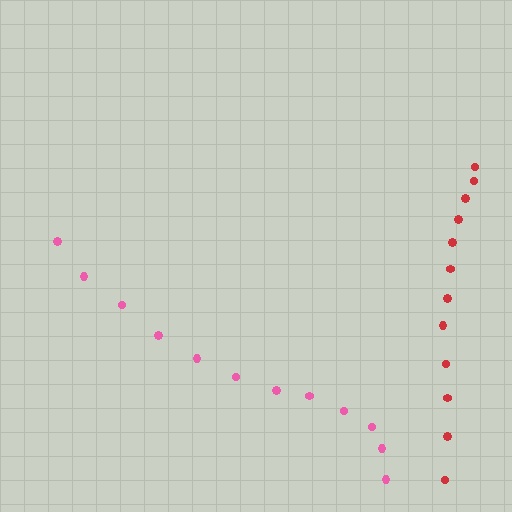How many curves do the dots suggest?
There are 2 distinct paths.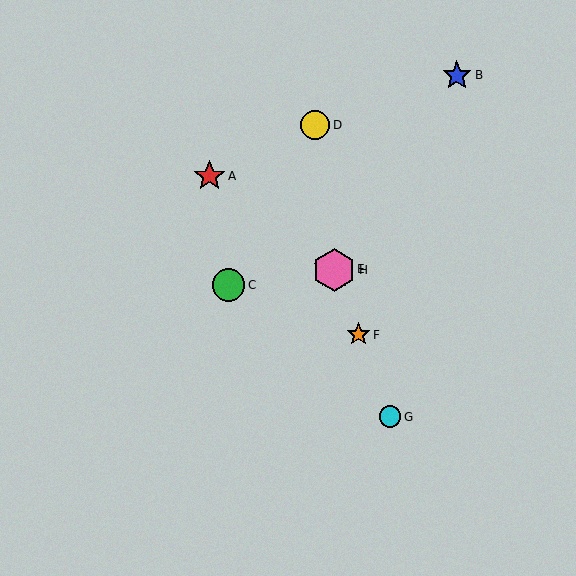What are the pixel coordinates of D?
Object D is at (315, 125).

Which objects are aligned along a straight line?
Objects E, F, G, H are aligned along a straight line.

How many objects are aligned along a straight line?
4 objects (E, F, G, H) are aligned along a straight line.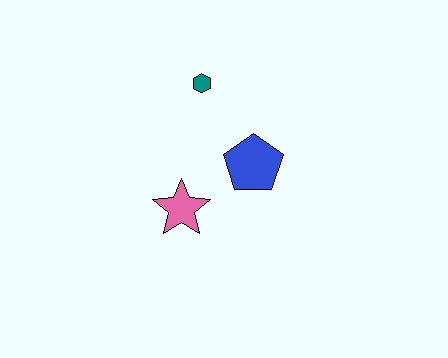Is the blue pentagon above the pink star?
Yes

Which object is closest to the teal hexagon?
The blue pentagon is closest to the teal hexagon.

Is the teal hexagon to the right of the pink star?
Yes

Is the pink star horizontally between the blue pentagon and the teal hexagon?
No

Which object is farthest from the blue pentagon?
The teal hexagon is farthest from the blue pentagon.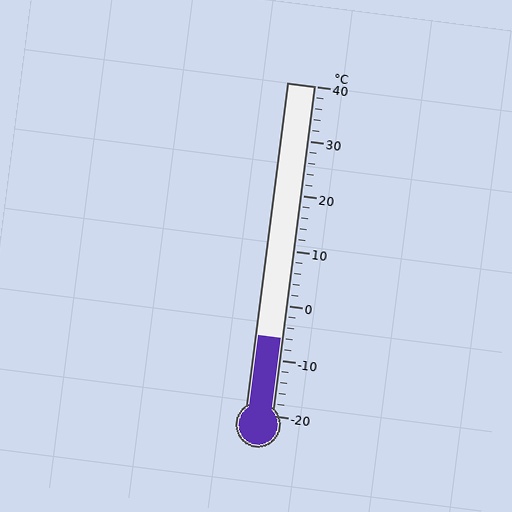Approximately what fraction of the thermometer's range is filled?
The thermometer is filled to approximately 25% of its range.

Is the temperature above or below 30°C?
The temperature is below 30°C.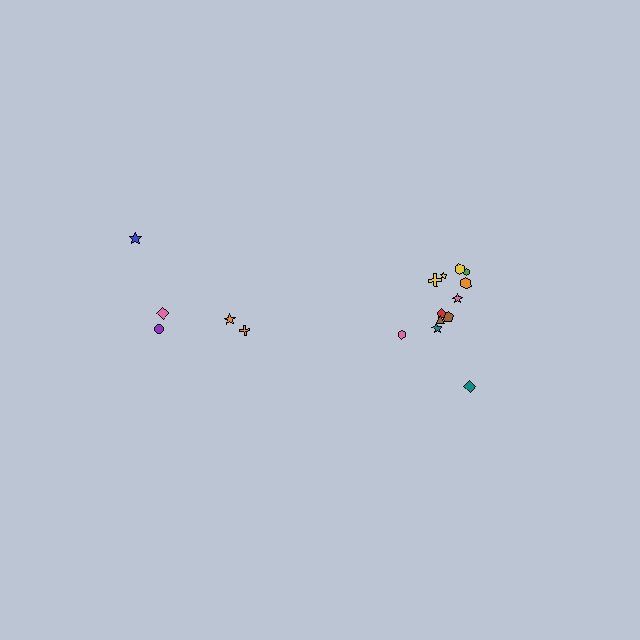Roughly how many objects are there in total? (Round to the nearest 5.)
Roughly 15 objects in total.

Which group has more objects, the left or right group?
The right group.